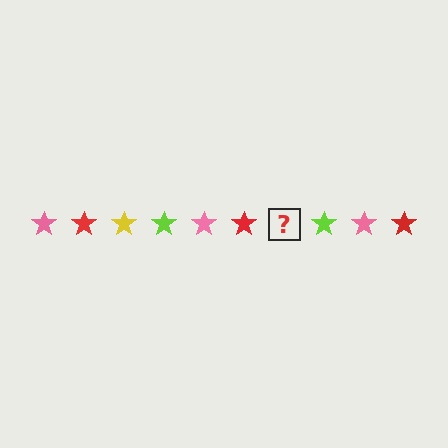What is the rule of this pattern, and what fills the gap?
The rule is that the pattern cycles through pink, red, yellow, lime stars. The gap should be filled with a yellow star.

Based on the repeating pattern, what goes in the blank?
The blank should be a yellow star.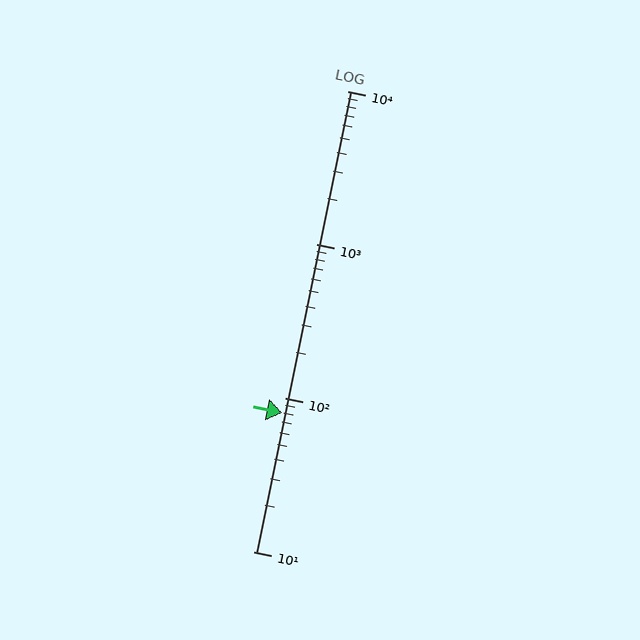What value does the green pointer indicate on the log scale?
The pointer indicates approximately 80.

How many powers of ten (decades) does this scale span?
The scale spans 3 decades, from 10 to 10000.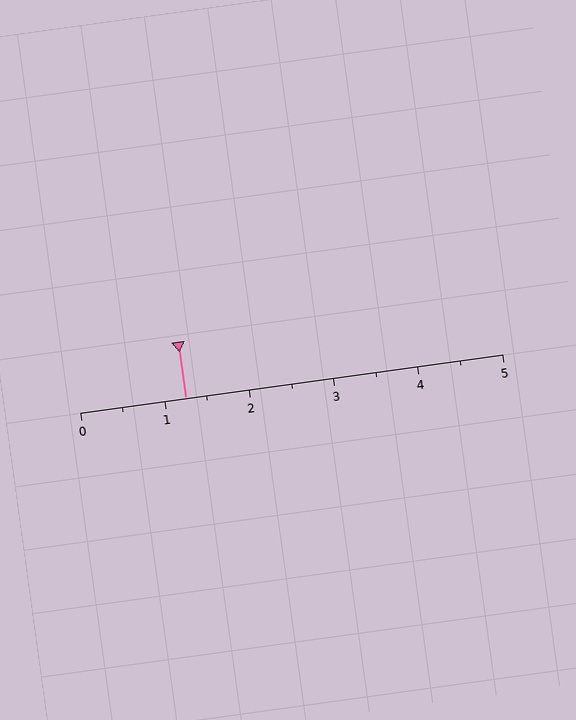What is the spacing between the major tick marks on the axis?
The major ticks are spaced 1 apart.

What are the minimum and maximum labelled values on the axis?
The axis runs from 0 to 5.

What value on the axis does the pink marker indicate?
The marker indicates approximately 1.2.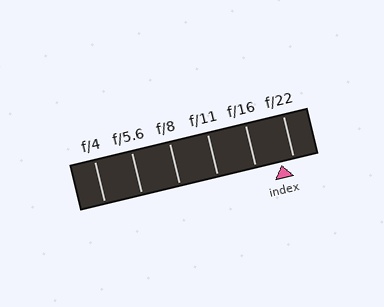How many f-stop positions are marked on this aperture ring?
There are 6 f-stop positions marked.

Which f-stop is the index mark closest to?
The index mark is closest to f/22.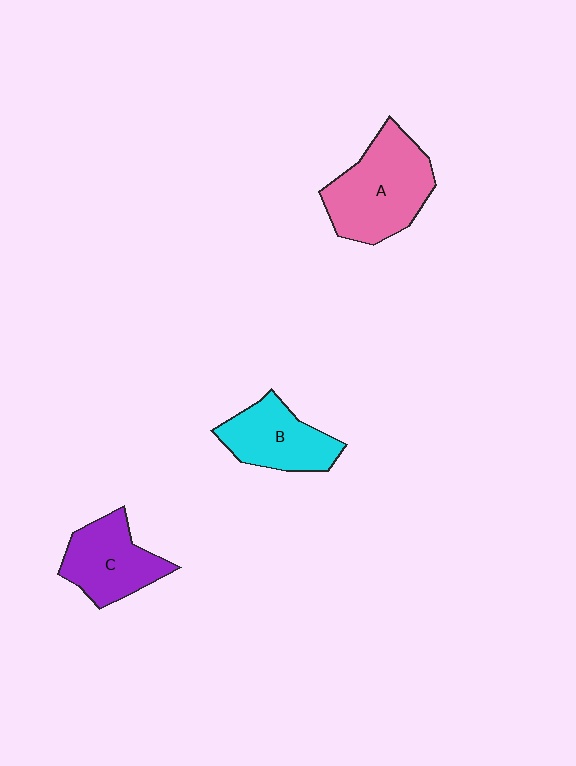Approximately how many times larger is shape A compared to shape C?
Approximately 1.4 times.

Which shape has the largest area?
Shape A (pink).